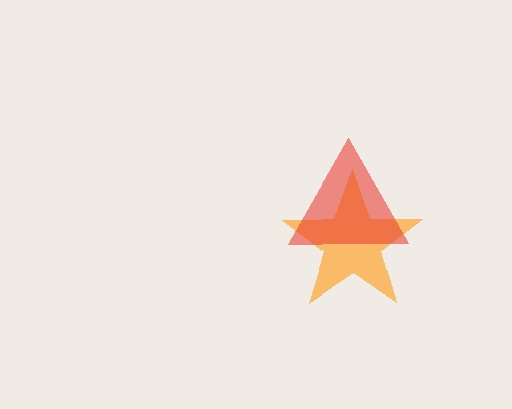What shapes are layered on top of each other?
The layered shapes are: an orange star, a red triangle.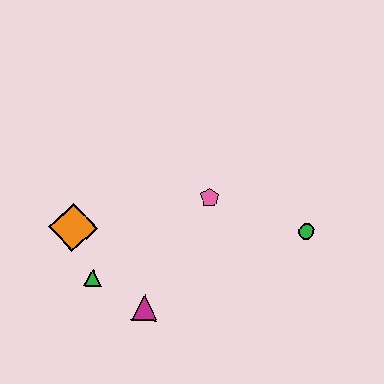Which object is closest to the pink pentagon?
The green circle is closest to the pink pentagon.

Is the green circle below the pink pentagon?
Yes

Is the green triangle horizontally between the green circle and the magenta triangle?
No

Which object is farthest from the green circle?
The orange diamond is farthest from the green circle.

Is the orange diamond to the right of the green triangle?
No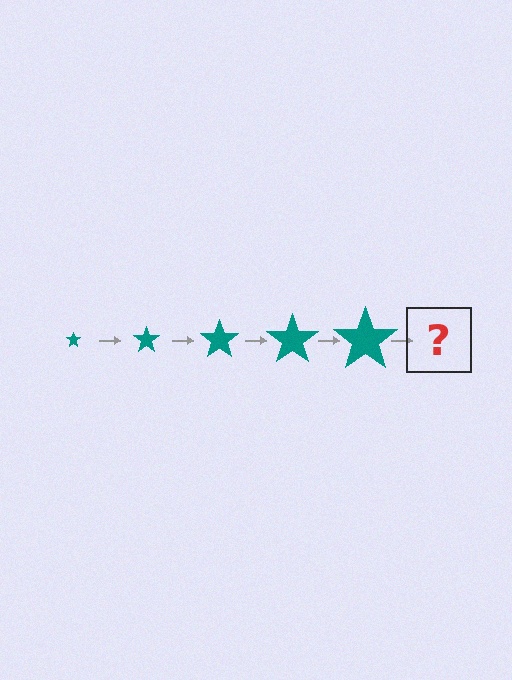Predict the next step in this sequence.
The next step is a teal star, larger than the previous one.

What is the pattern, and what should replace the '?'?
The pattern is that the star gets progressively larger each step. The '?' should be a teal star, larger than the previous one.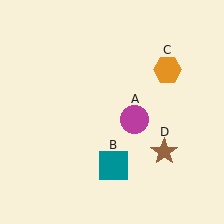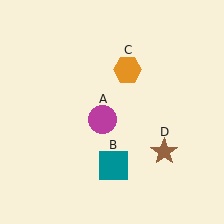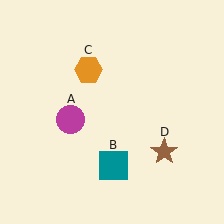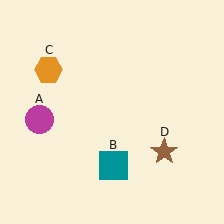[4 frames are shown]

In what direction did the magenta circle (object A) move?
The magenta circle (object A) moved left.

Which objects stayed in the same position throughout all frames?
Teal square (object B) and brown star (object D) remained stationary.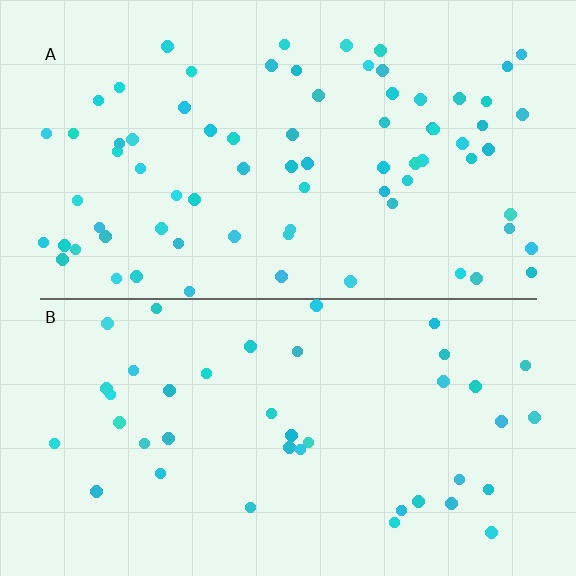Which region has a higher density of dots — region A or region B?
A (the top).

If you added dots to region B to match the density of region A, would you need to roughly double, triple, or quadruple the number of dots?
Approximately double.